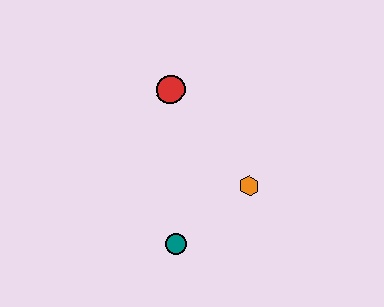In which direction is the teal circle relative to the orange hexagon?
The teal circle is to the left of the orange hexagon.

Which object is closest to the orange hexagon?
The teal circle is closest to the orange hexagon.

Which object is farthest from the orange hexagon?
The red circle is farthest from the orange hexagon.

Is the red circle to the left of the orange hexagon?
Yes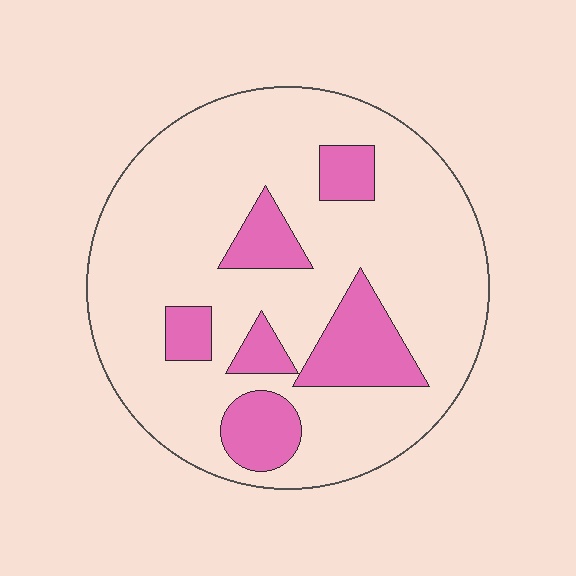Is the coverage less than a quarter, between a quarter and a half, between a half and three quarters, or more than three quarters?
Less than a quarter.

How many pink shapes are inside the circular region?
6.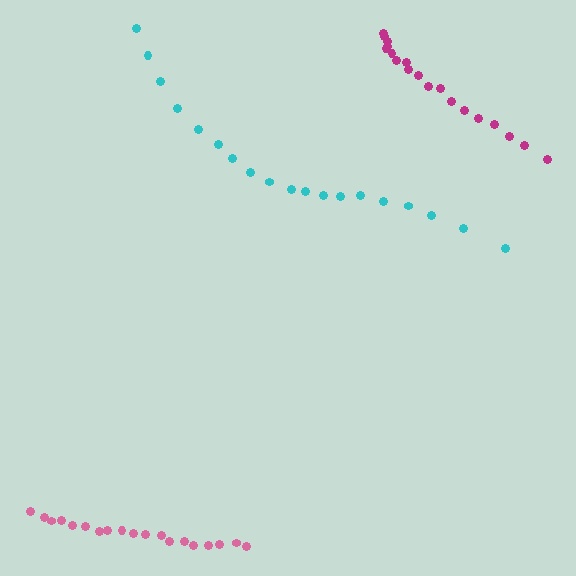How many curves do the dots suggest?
There are 3 distinct paths.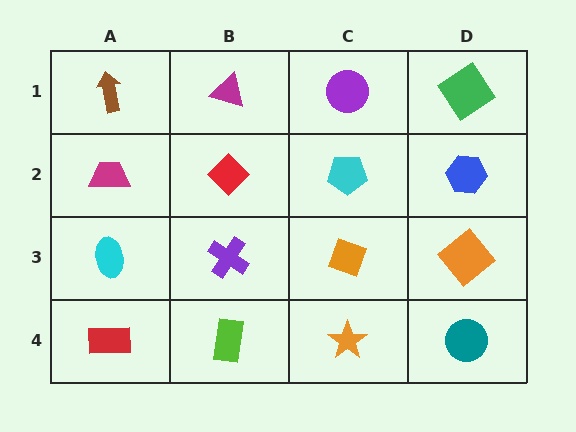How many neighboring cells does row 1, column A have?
2.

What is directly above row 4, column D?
An orange diamond.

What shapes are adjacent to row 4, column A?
A cyan ellipse (row 3, column A), a lime rectangle (row 4, column B).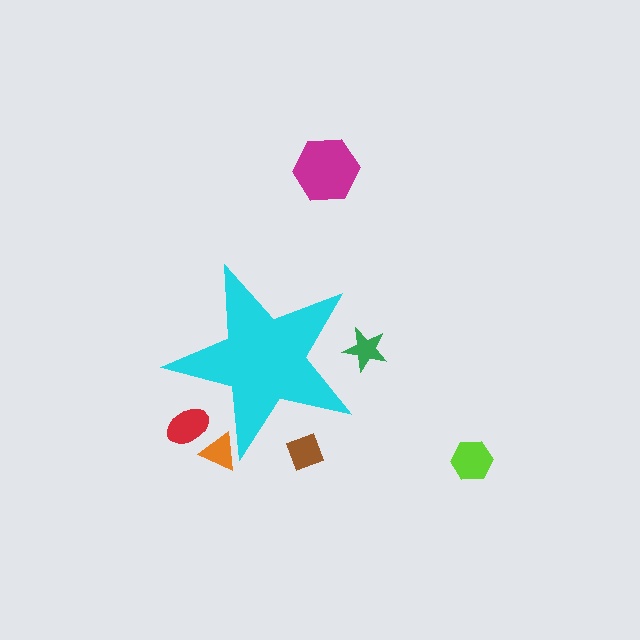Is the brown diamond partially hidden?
Yes, the brown diamond is partially hidden behind the cyan star.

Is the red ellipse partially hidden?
Yes, the red ellipse is partially hidden behind the cyan star.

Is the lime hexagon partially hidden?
No, the lime hexagon is fully visible.